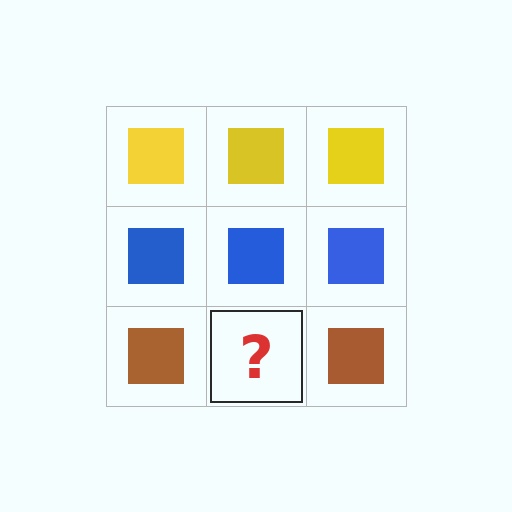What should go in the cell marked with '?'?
The missing cell should contain a brown square.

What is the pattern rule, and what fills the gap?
The rule is that each row has a consistent color. The gap should be filled with a brown square.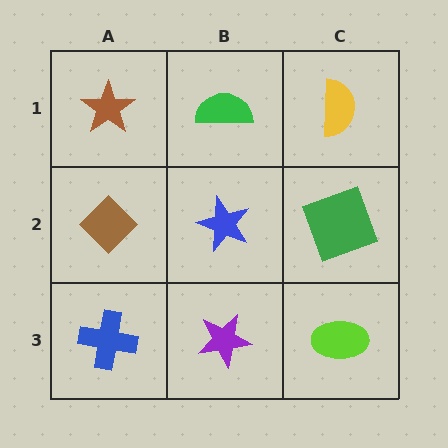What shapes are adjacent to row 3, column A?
A brown diamond (row 2, column A), a purple star (row 3, column B).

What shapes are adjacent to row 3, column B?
A blue star (row 2, column B), a blue cross (row 3, column A), a lime ellipse (row 3, column C).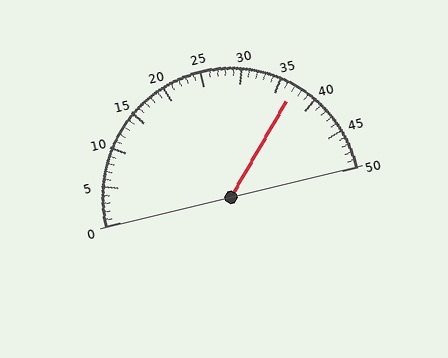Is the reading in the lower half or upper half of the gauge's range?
The reading is in the upper half of the range (0 to 50).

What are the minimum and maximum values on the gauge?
The gauge ranges from 0 to 50.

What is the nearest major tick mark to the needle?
The nearest major tick mark is 35.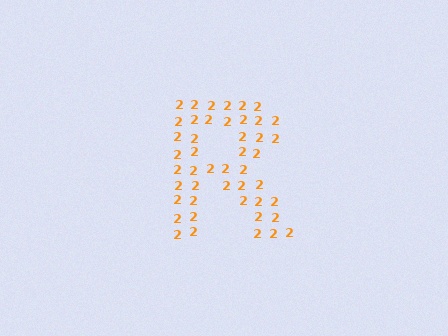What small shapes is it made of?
It is made of small digit 2's.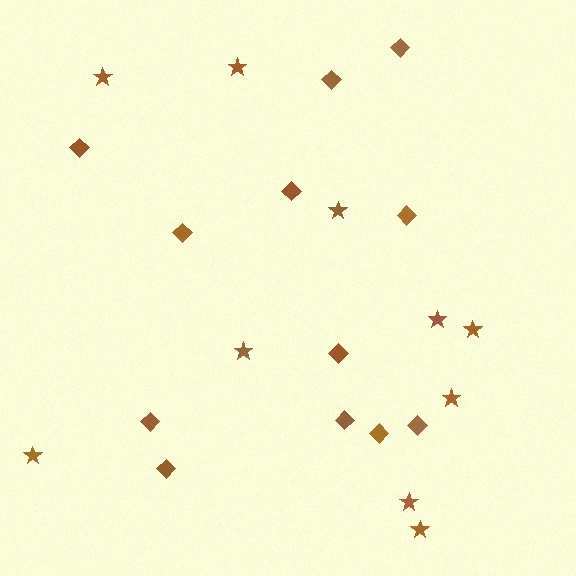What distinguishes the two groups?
There are 2 groups: one group of diamonds (12) and one group of stars (10).